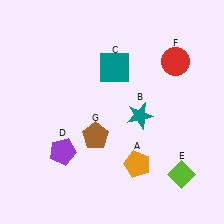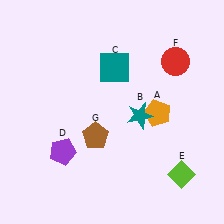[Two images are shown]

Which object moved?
The orange pentagon (A) moved up.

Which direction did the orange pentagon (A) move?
The orange pentagon (A) moved up.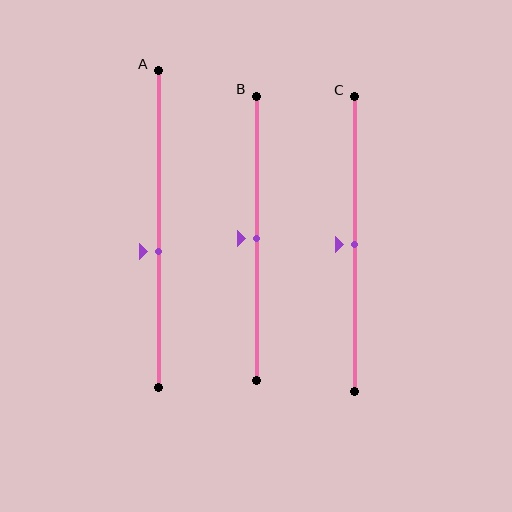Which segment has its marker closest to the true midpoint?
Segment B has its marker closest to the true midpoint.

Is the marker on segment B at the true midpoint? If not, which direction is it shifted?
Yes, the marker on segment B is at the true midpoint.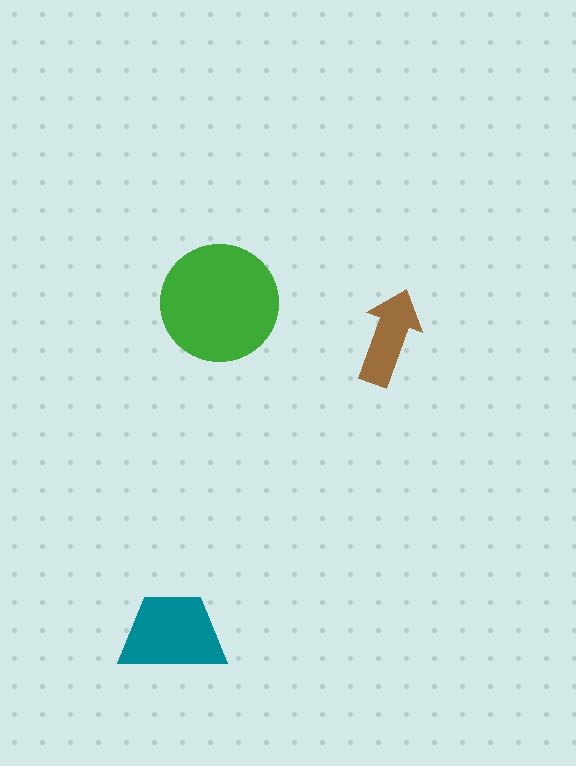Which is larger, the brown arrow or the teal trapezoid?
The teal trapezoid.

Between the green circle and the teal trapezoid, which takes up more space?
The green circle.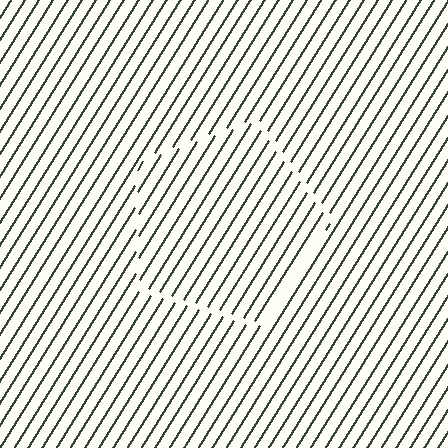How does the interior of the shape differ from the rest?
The interior of the shape contains the same grating, shifted by half a period — the contour is defined by the phase discontinuity where line-ends from the inner and outer gratings abut.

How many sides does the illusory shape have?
5 sides — the line-ends trace a pentagon.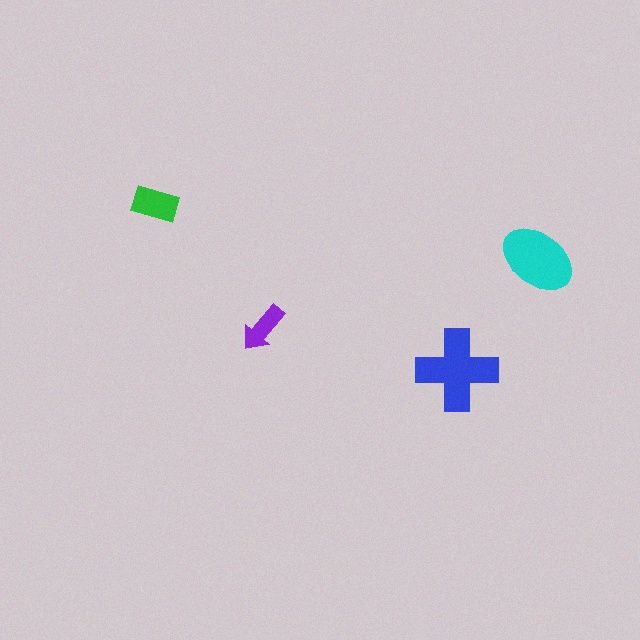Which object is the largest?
The blue cross.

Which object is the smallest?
The purple arrow.